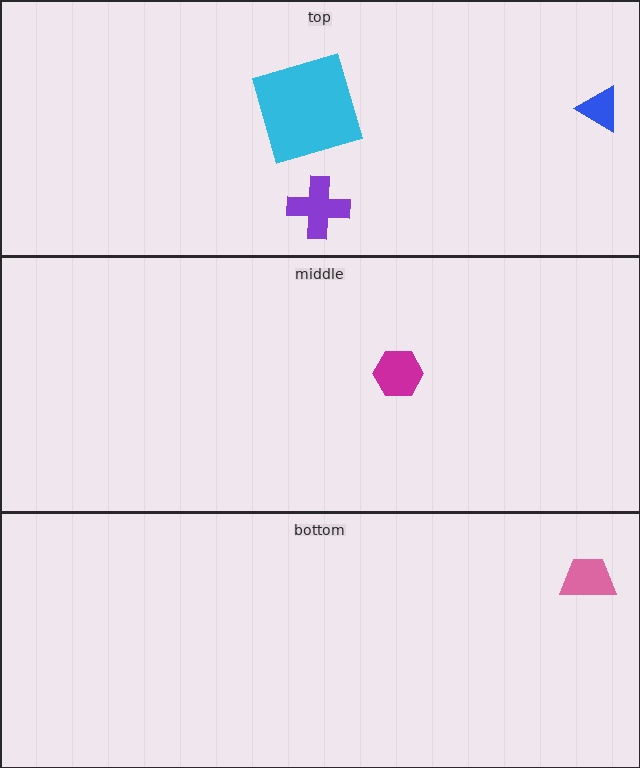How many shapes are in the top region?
3.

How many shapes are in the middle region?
1.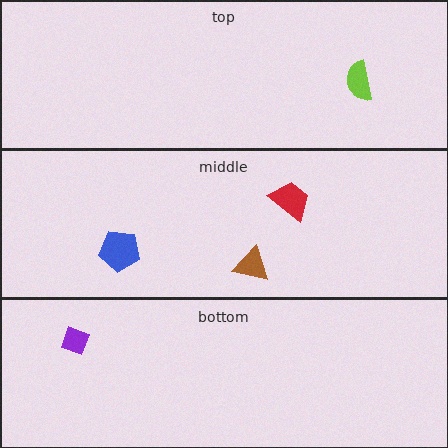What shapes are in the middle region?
The red trapezoid, the brown triangle, the blue pentagon.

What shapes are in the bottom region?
The purple diamond.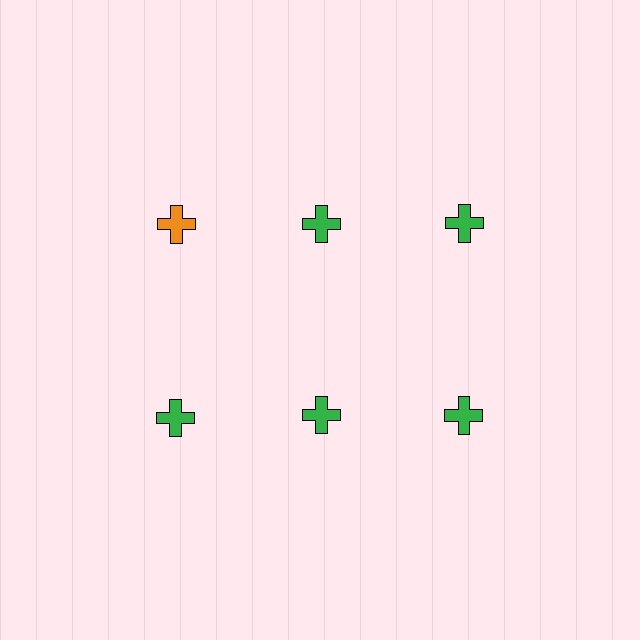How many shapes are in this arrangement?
There are 6 shapes arranged in a grid pattern.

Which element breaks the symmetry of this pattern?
The orange cross in the top row, leftmost column breaks the symmetry. All other shapes are green crosses.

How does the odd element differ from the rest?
It has a different color: orange instead of green.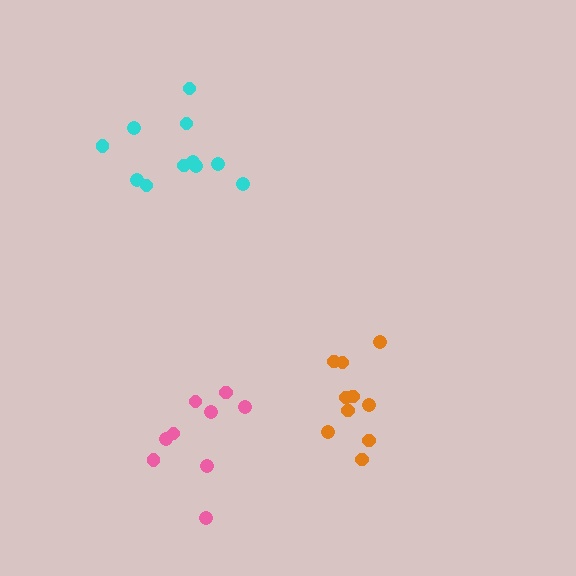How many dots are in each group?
Group 1: 10 dots, Group 2: 11 dots, Group 3: 9 dots (30 total).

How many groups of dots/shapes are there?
There are 3 groups.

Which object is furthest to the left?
The cyan cluster is leftmost.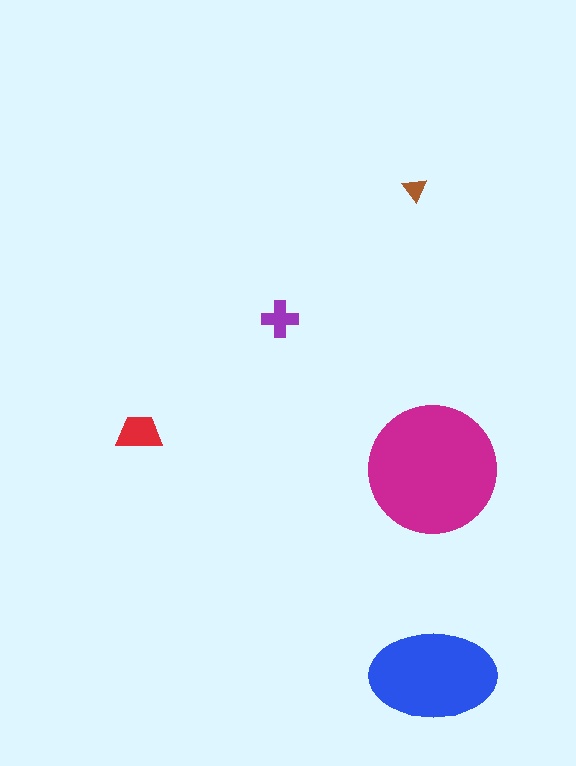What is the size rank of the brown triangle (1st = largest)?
5th.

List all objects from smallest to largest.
The brown triangle, the purple cross, the red trapezoid, the blue ellipse, the magenta circle.